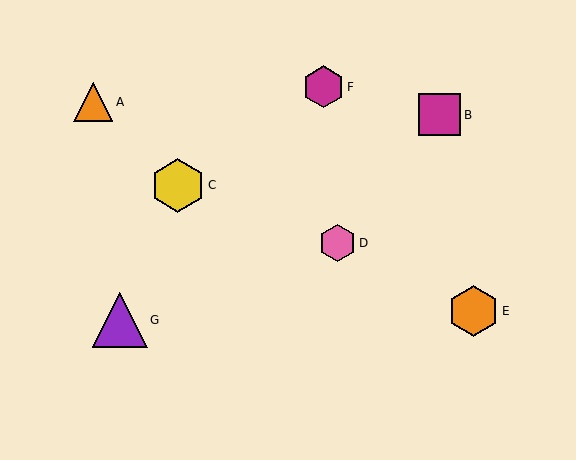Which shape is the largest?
The purple triangle (labeled G) is the largest.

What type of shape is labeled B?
Shape B is a magenta square.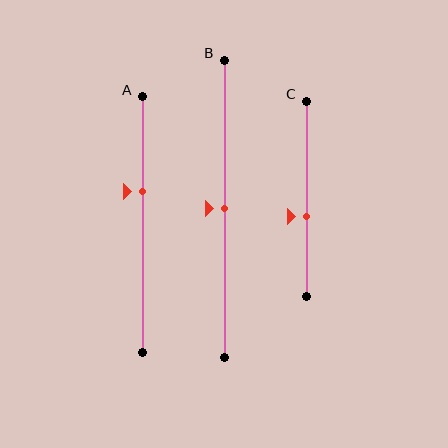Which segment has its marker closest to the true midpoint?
Segment B has its marker closest to the true midpoint.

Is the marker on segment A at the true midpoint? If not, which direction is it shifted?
No, the marker on segment A is shifted upward by about 13% of the segment length.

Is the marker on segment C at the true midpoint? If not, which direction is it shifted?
No, the marker on segment C is shifted downward by about 9% of the segment length.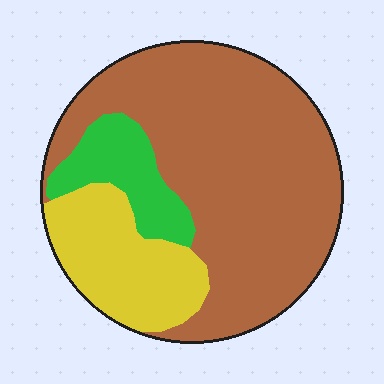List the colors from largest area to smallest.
From largest to smallest: brown, yellow, green.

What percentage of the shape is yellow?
Yellow covers roughly 20% of the shape.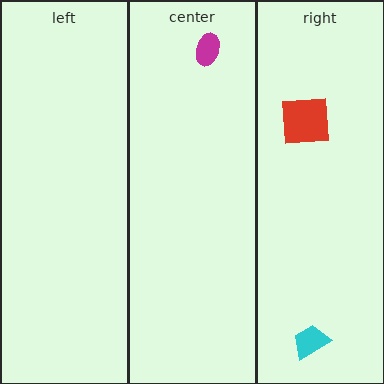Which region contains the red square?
The right region.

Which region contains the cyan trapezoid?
The right region.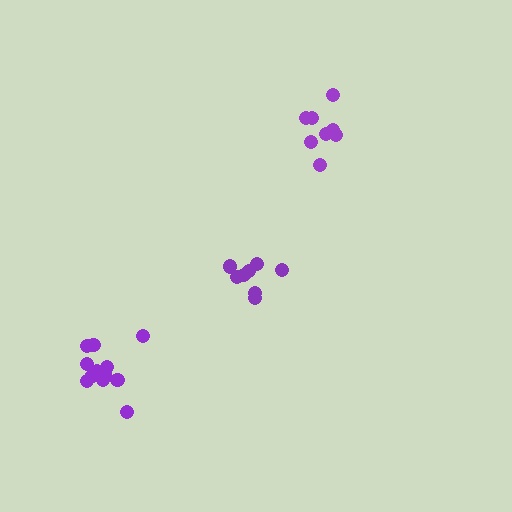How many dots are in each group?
Group 1: 8 dots, Group 2: 8 dots, Group 3: 13 dots (29 total).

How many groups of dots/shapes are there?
There are 3 groups.